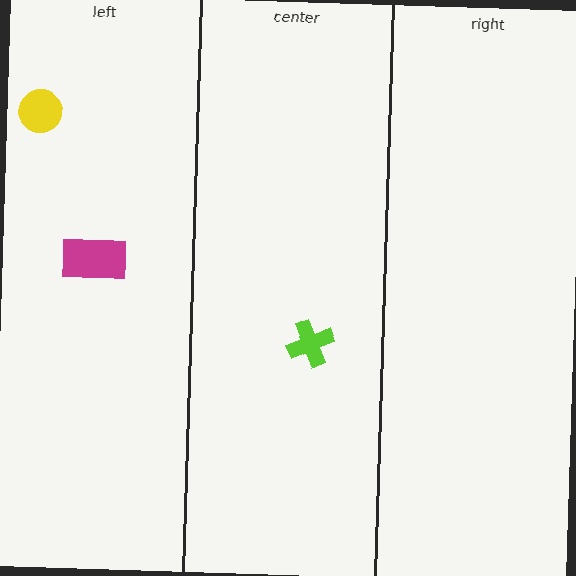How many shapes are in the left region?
2.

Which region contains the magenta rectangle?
The left region.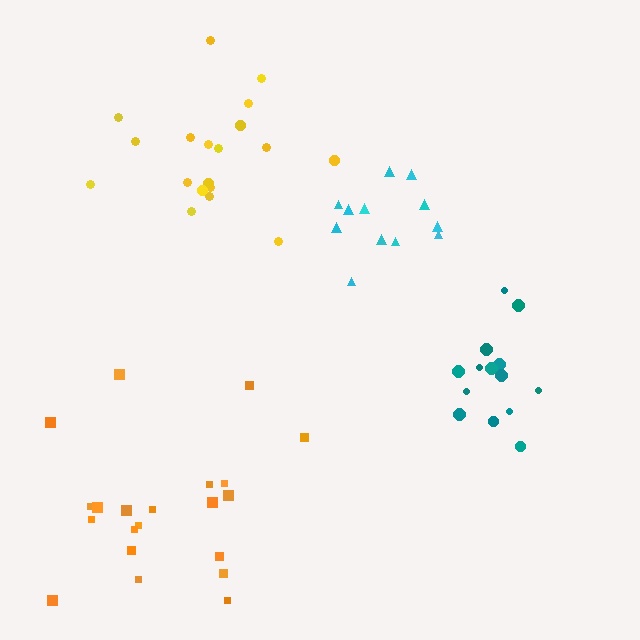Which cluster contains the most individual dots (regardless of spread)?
Orange (21).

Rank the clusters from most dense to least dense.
cyan, teal, yellow, orange.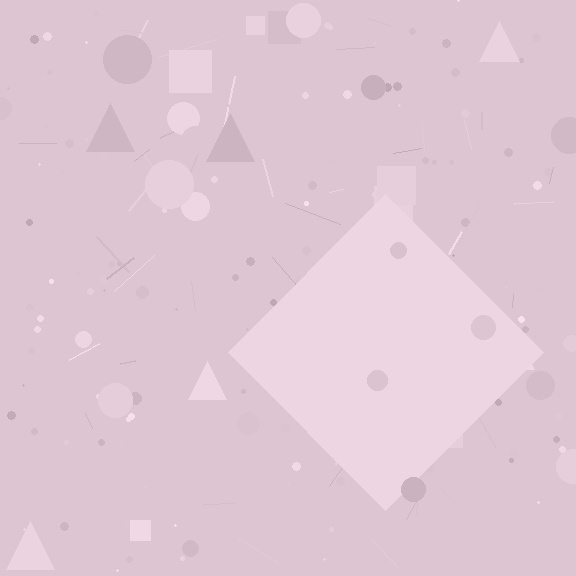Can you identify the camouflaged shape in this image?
The camouflaged shape is a diamond.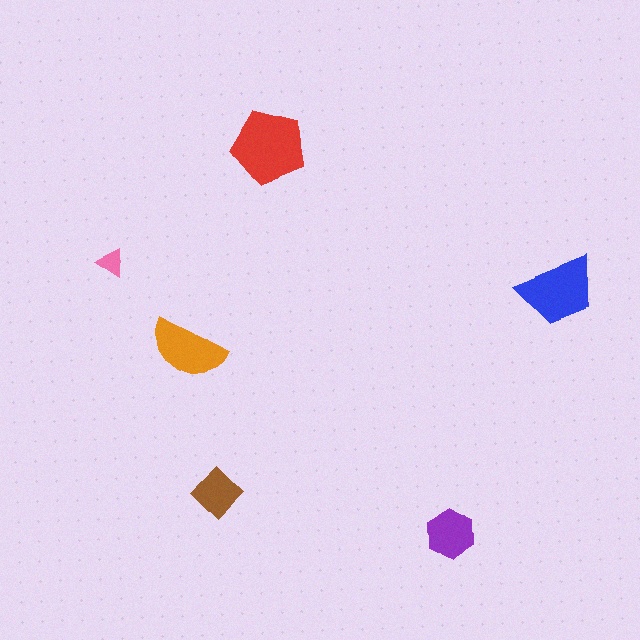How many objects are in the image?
There are 6 objects in the image.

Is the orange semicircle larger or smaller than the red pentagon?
Smaller.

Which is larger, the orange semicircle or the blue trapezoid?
The blue trapezoid.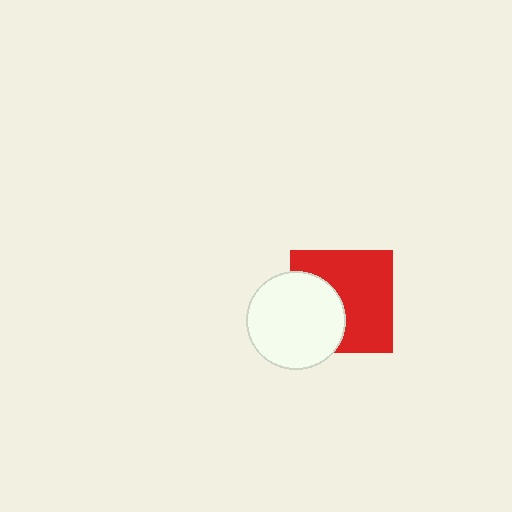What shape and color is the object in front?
The object in front is a white circle.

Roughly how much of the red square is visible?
About half of it is visible (roughly 63%).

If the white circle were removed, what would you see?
You would see the complete red square.